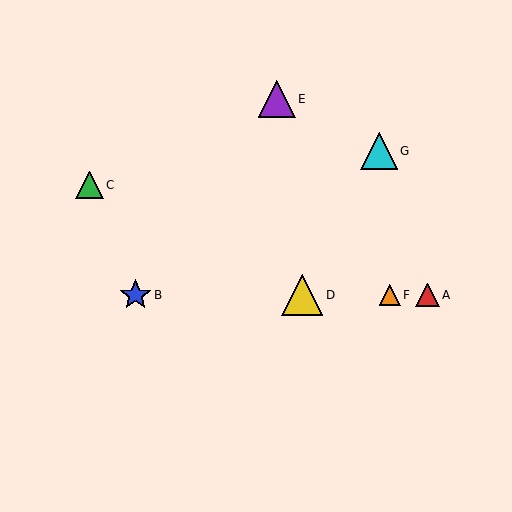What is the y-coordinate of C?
Object C is at y≈185.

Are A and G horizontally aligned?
No, A is at y≈295 and G is at y≈151.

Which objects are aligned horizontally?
Objects A, B, D, F are aligned horizontally.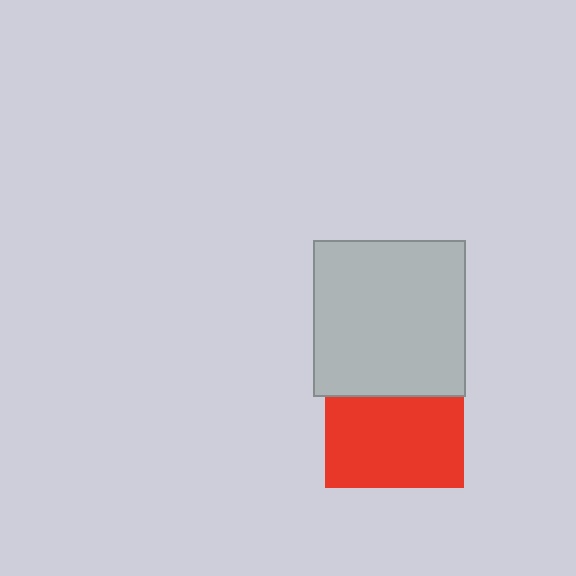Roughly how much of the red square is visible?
Most of it is visible (roughly 65%).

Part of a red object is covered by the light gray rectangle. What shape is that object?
It is a square.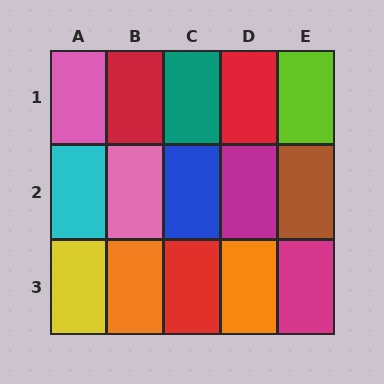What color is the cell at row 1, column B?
Red.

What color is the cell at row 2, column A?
Cyan.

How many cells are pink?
2 cells are pink.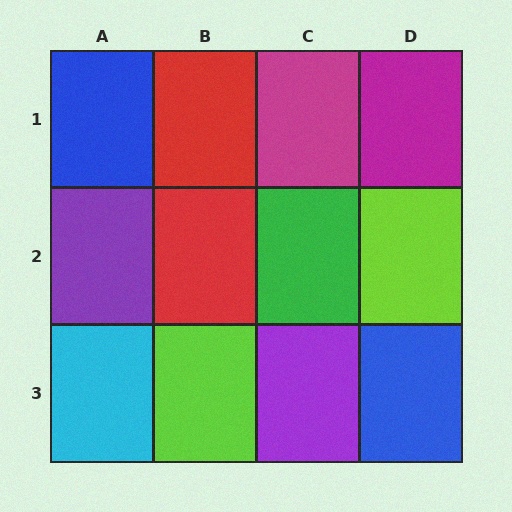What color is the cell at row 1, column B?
Red.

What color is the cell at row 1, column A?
Blue.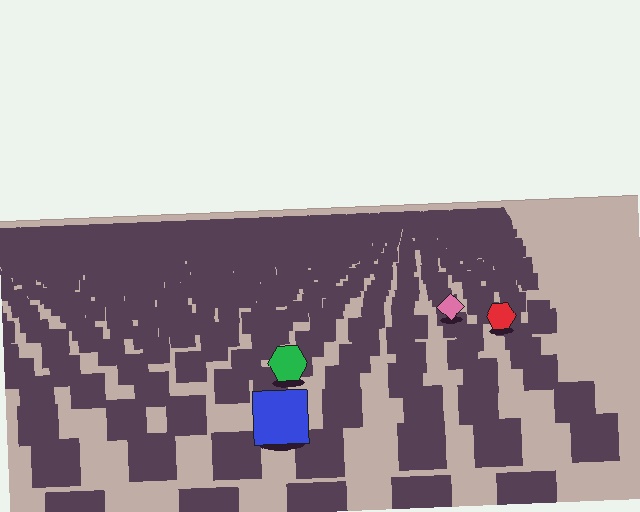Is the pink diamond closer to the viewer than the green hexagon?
No. The green hexagon is closer — you can tell from the texture gradient: the ground texture is coarser near it.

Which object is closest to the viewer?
The blue square is closest. The texture marks near it are larger and more spread out.